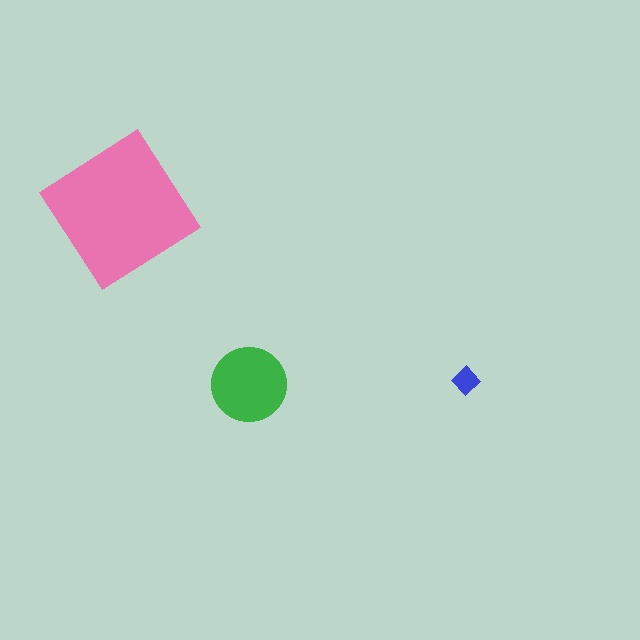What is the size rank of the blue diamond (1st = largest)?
3rd.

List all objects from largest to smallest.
The pink diamond, the green circle, the blue diamond.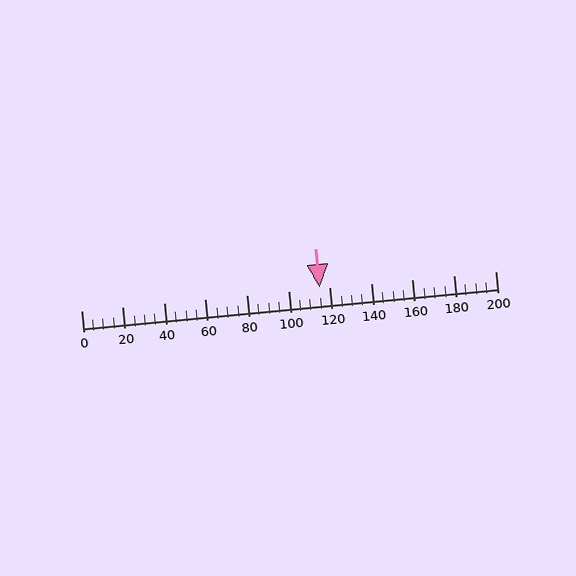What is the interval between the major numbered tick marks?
The major tick marks are spaced 20 units apart.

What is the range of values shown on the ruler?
The ruler shows values from 0 to 200.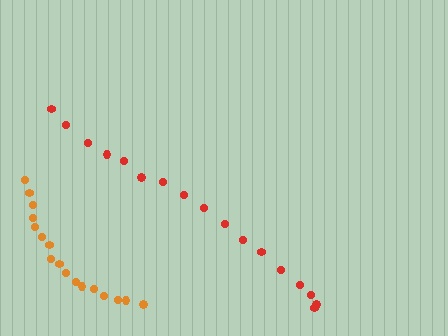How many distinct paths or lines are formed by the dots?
There are 2 distinct paths.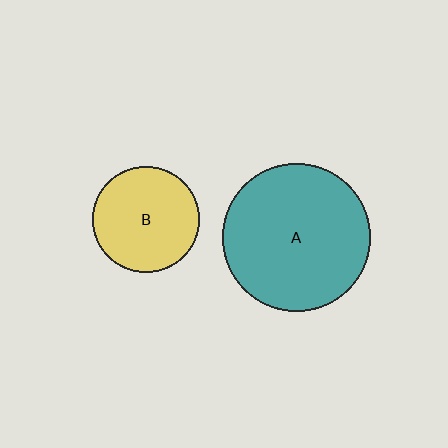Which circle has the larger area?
Circle A (teal).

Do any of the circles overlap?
No, none of the circles overlap.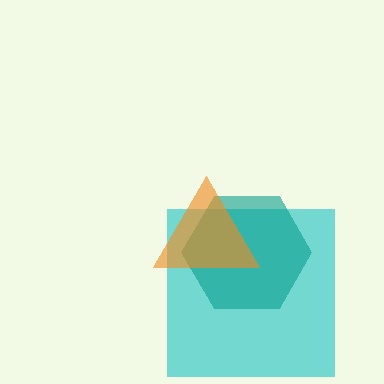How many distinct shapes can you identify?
There are 3 distinct shapes: a cyan square, a teal hexagon, an orange triangle.